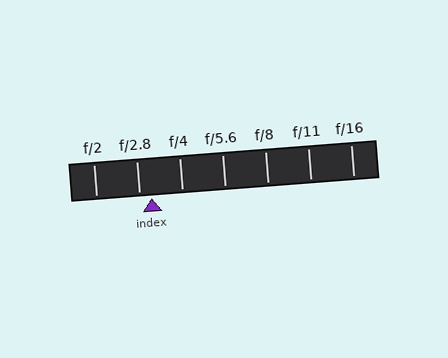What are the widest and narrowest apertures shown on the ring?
The widest aperture shown is f/2 and the narrowest is f/16.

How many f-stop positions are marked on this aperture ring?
There are 7 f-stop positions marked.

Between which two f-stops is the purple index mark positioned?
The index mark is between f/2.8 and f/4.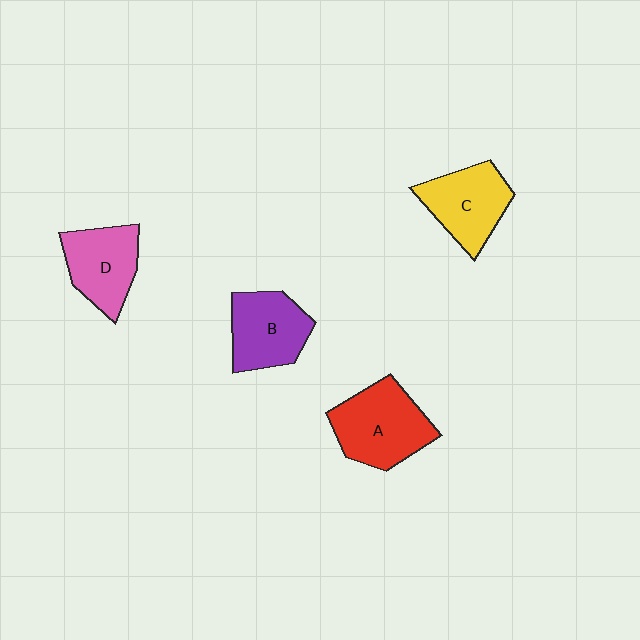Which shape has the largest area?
Shape A (red).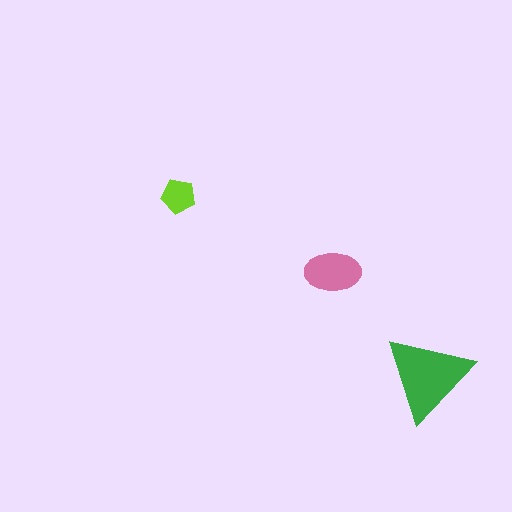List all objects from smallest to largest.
The lime pentagon, the pink ellipse, the green triangle.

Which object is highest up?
The lime pentagon is topmost.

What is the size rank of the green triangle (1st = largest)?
1st.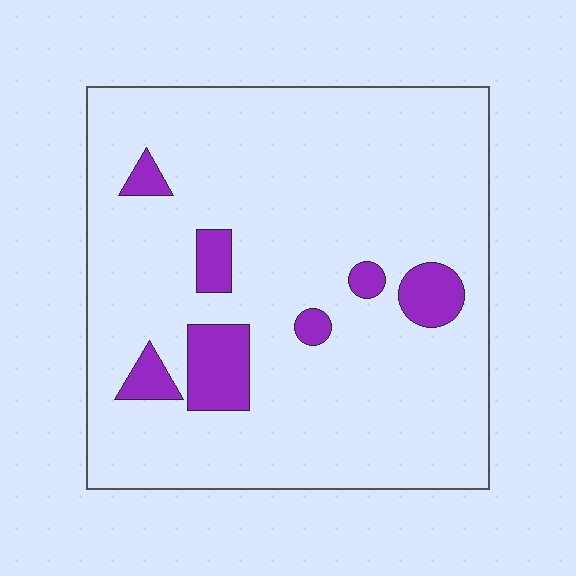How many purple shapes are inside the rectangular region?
7.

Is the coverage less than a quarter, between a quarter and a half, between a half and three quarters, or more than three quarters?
Less than a quarter.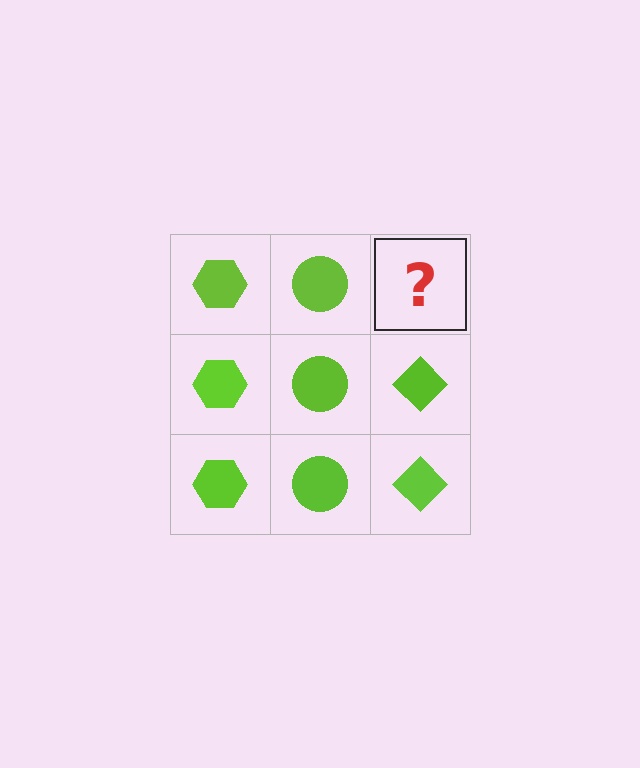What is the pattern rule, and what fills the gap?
The rule is that each column has a consistent shape. The gap should be filled with a lime diamond.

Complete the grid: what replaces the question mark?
The question mark should be replaced with a lime diamond.